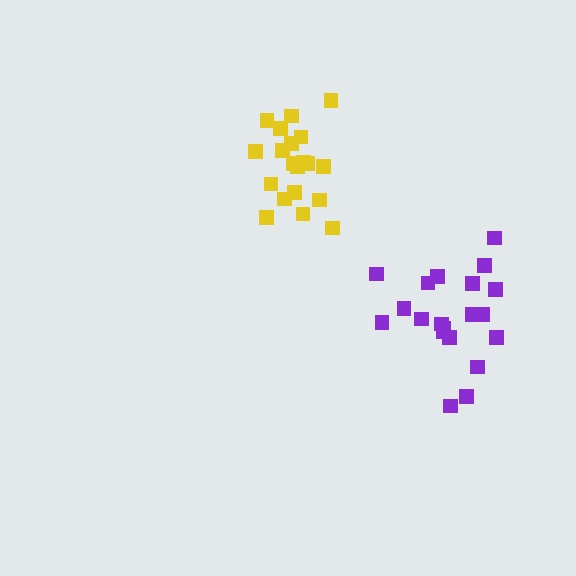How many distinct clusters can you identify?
There are 2 distinct clusters.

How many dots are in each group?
Group 1: 20 dots, Group 2: 20 dots (40 total).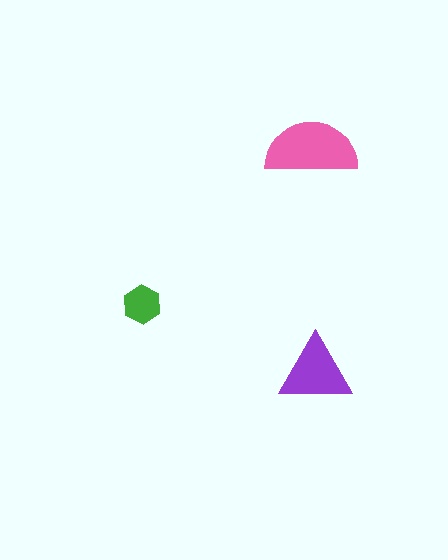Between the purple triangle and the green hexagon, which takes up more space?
The purple triangle.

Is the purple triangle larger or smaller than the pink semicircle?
Smaller.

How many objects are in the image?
There are 3 objects in the image.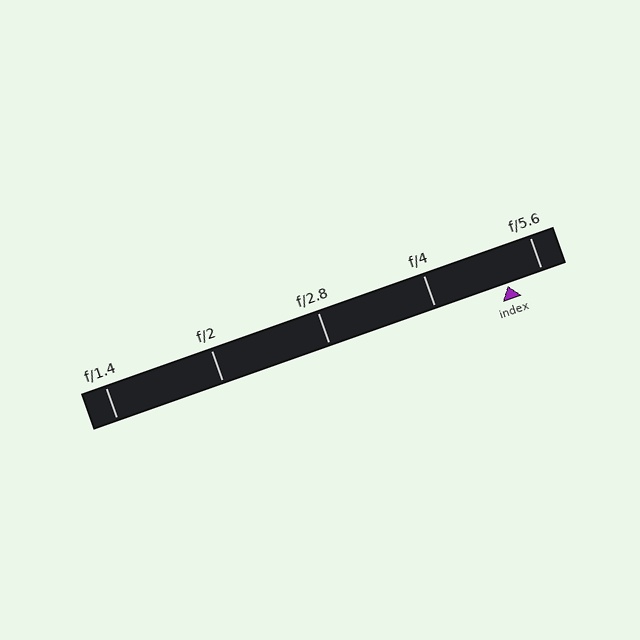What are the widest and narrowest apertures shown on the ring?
The widest aperture shown is f/1.4 and the narrowest is f/5.6.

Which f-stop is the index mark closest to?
The index mark is closest to f/5.6.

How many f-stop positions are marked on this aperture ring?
There are 5 f-stop positions marked.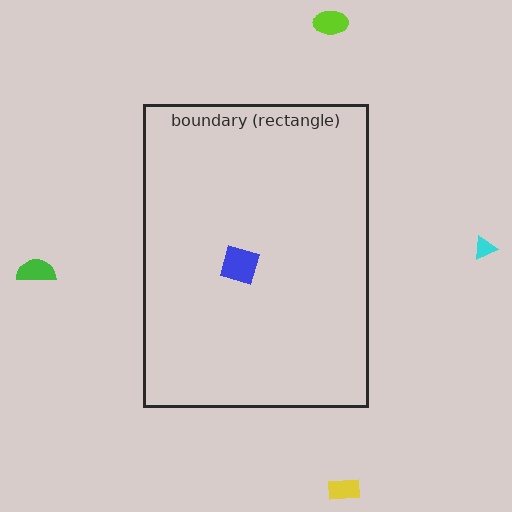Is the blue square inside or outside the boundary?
Inside.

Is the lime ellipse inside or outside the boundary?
Outside.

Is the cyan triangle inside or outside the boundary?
Outside.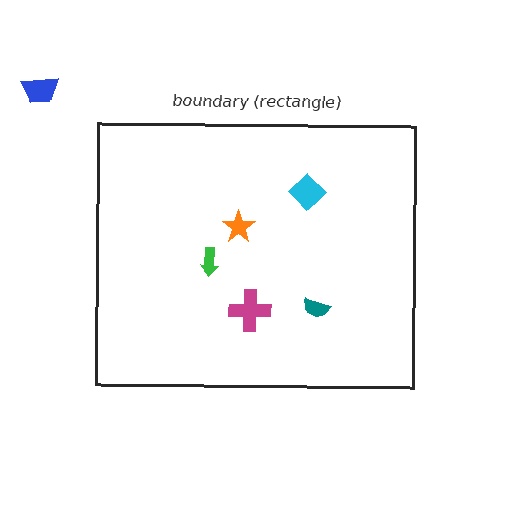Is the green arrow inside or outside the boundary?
Inside.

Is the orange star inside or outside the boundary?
Inside.